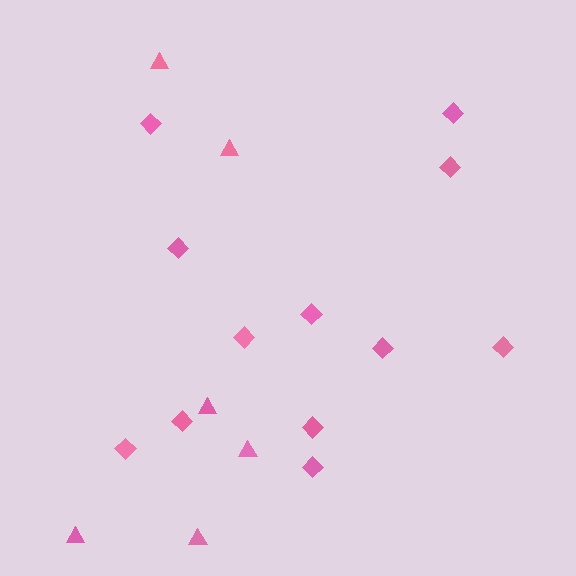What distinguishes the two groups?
There are 2 groups: one group of triangles (6) and one group of diamonds (12).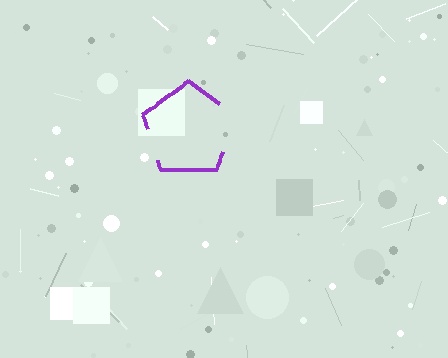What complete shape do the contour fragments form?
The contour fragments form a pentagon.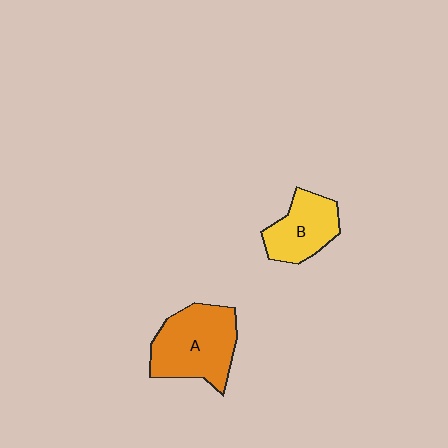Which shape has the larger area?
Shape A (orange).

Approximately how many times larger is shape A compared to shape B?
Approximately 1.5 times.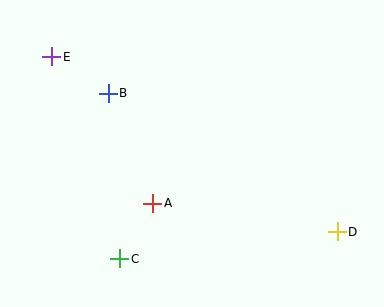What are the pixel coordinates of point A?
Point A is at (153, 203).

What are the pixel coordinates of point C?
Point C is at (120, 259).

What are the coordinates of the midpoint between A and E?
The midpoint between A and E is at (102, 130).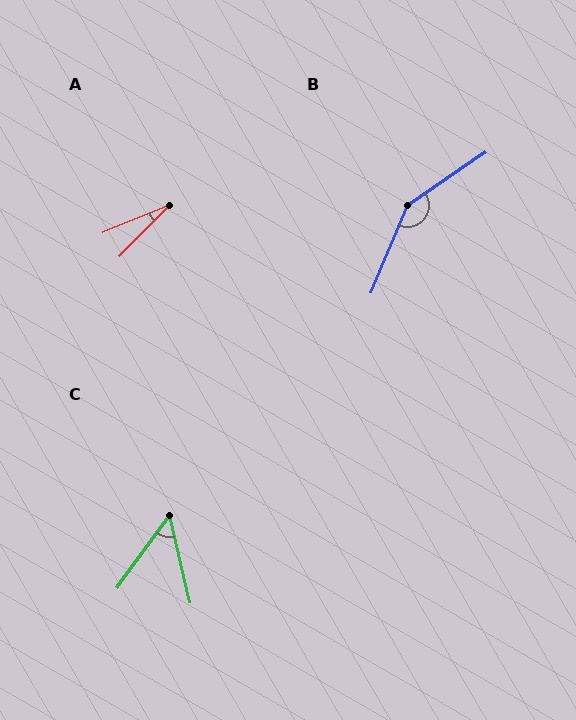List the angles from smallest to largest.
A (23°), C (49°), B (147°).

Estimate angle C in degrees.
Approximately 49 degrees.